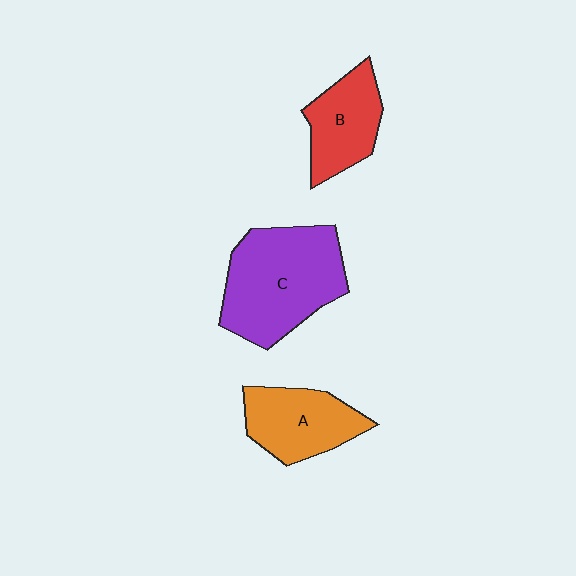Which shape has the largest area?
Shape C (purple).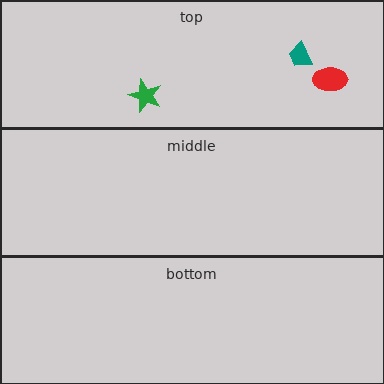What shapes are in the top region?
The teal trapezoid, the green star, the red ellipse.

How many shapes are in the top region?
3.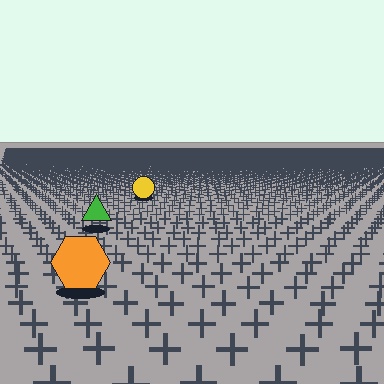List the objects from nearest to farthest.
From nearest to farthest: the orange hexagon, the green triangle, the yellow circle.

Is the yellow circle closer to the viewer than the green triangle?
No. The green triangle is closer — you can tell from the texture gradient: the ground texture is coarser near it.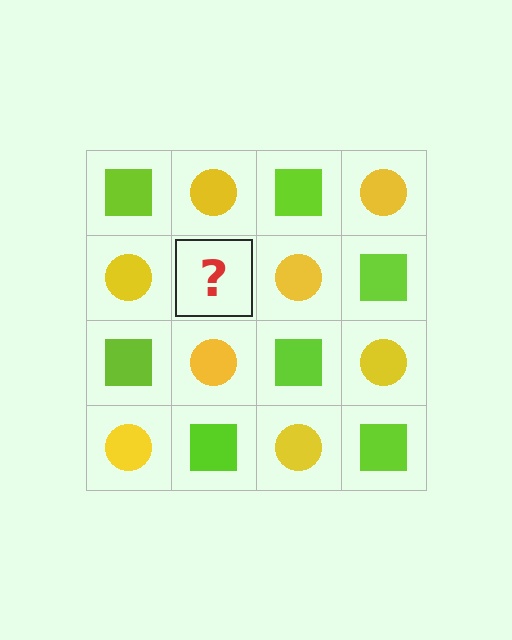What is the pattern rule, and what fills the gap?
The rule is that it alternates lime square and yellow circle in a checkerboard pattern. The gap should be filled with a lime square.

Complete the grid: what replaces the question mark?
The question mark should be replaced with a lime square.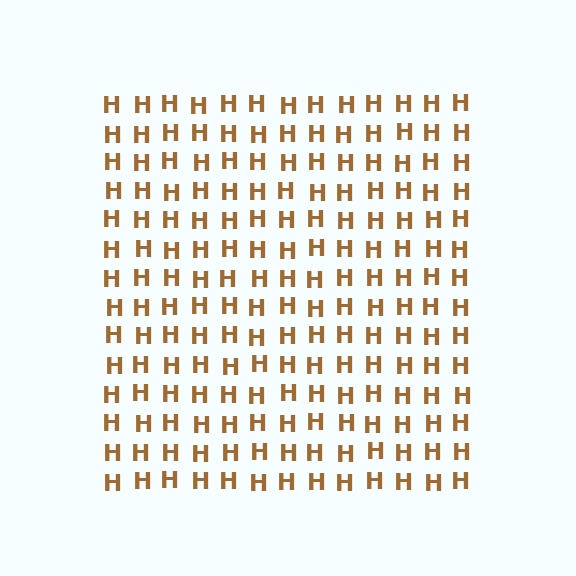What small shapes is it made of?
It is made of small letter H's.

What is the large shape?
The large shape is a square.